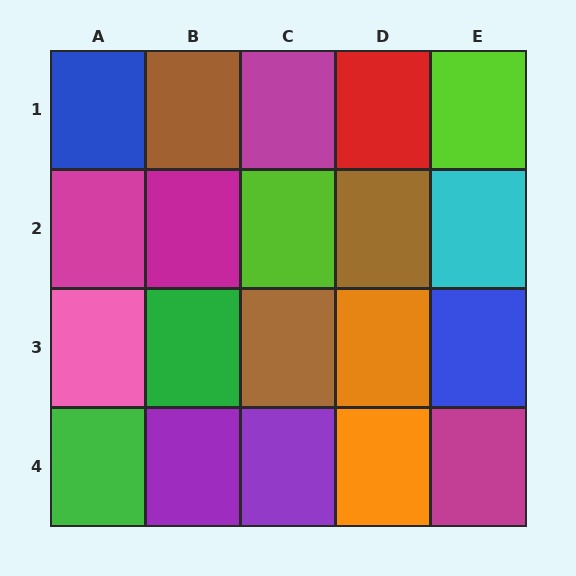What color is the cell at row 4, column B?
Purple.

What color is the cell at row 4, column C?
Purple.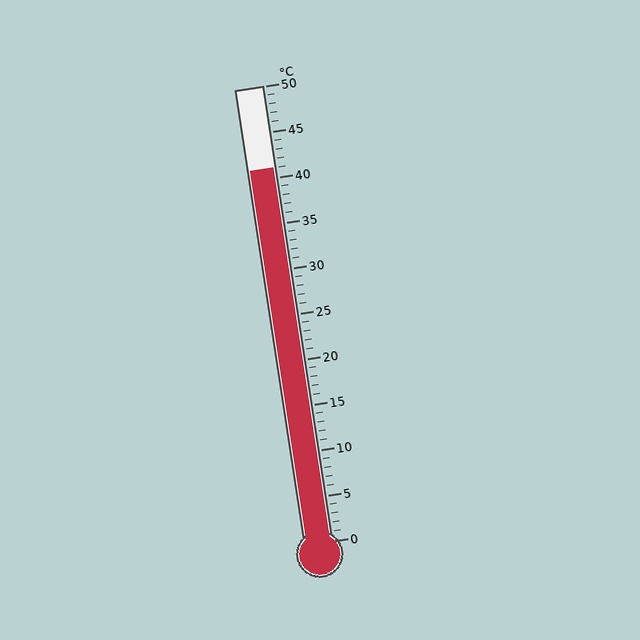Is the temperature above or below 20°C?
The temperature is above 20°C.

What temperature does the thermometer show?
The thermometer shows approximately 41°C.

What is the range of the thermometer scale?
The thermometer scale ranges from 0°C to 50°C.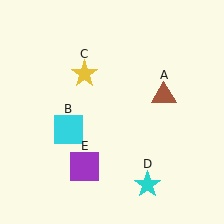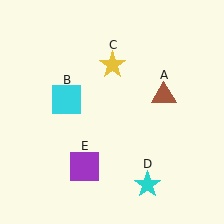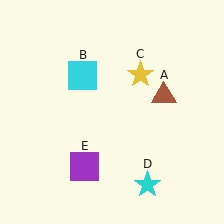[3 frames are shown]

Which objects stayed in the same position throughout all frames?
Brown triangle (object A) and cyan star (object D) and purple square (object E) remained stationary.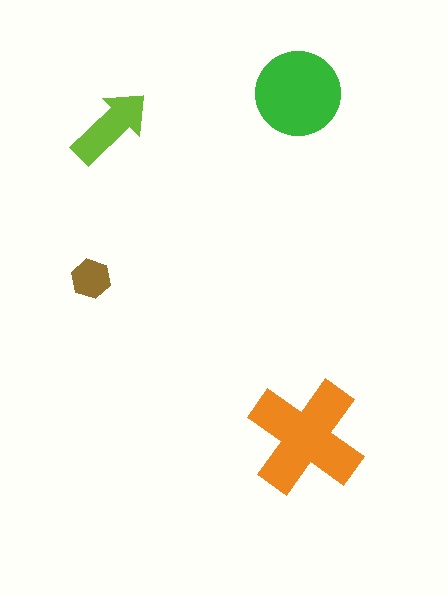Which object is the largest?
The orange cross.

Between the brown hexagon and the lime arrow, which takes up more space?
The lime arrow.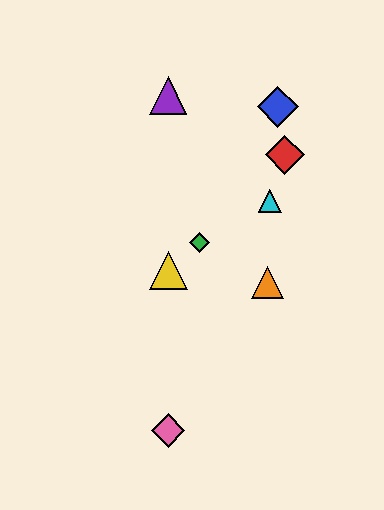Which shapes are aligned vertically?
The yellow triangle, the purple triangle, the pink diamond are aligned vertically.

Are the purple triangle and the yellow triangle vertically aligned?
Yes, both are at x≈168.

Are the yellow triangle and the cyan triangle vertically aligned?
No, the yellow triangle is at x≈168 and the cyan triangle is at x≈270.